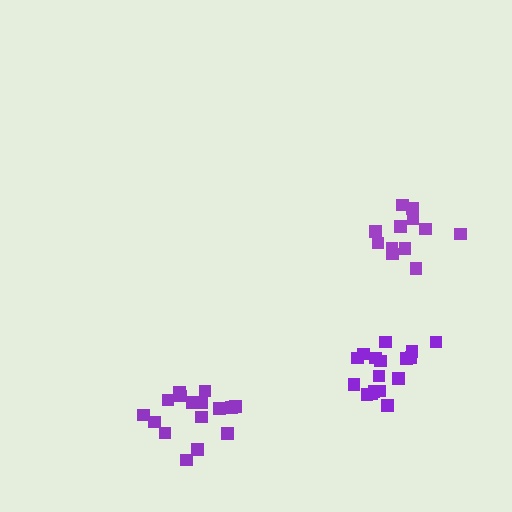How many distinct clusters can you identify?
There are 3 distinct clusters.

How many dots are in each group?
Group 1: 12 dots, Group 2: 16 dots, Group 3: 17 dots (45 total).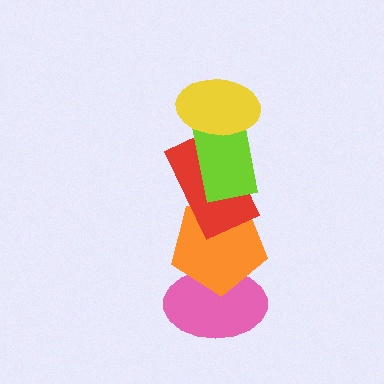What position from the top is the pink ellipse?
The pink ellipse is 5th from the top.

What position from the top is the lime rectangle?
The lime rectangle is 2nd from the top.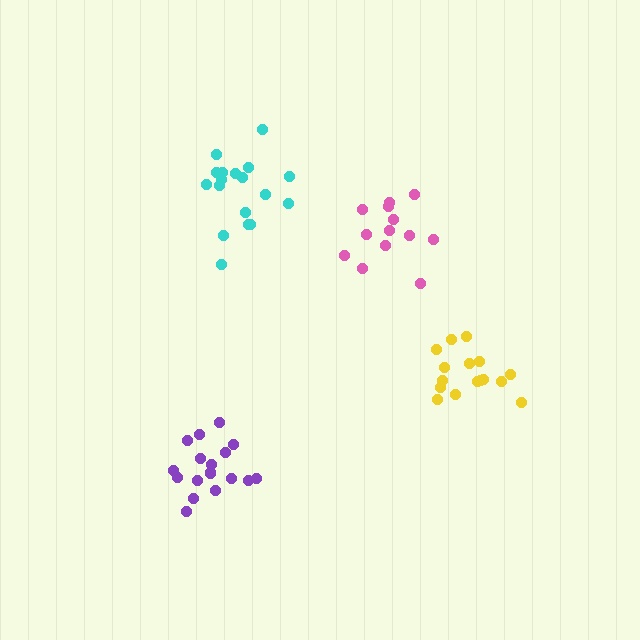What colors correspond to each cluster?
The clusters are colored: cyan, yellow, purple, pink.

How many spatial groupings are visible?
There are 4 spatial groupings.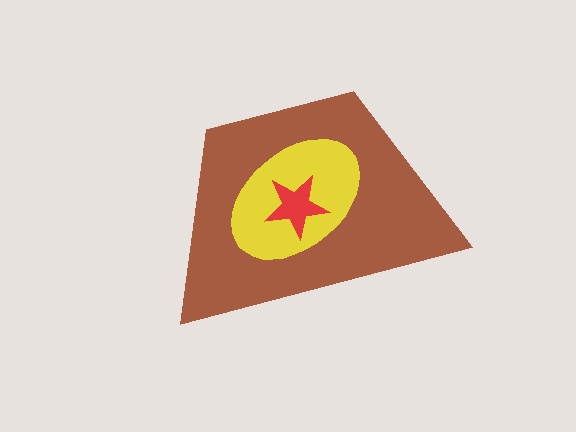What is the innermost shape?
The red star.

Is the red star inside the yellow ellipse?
Yes.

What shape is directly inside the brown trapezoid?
The yellow ellipse.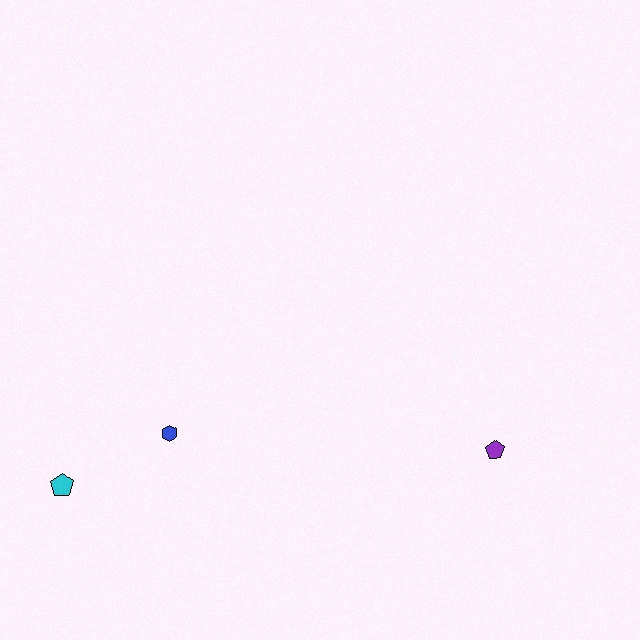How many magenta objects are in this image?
There are no magenta objects.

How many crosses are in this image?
There are no crosses.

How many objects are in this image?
There are 3 objects.